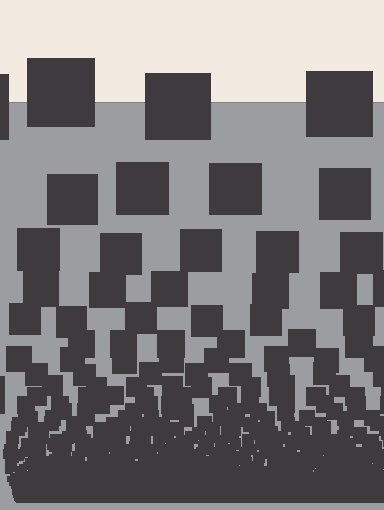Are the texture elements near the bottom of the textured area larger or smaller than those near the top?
Smaller. The gradient is inverted — elements near the bottom are smaller and denser.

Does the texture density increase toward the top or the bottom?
Density increases toward the bottom.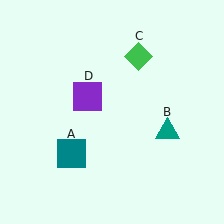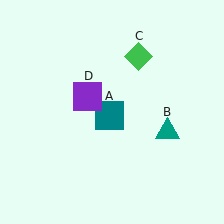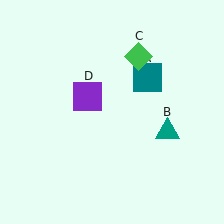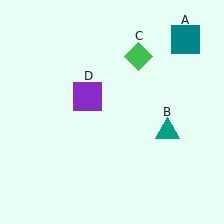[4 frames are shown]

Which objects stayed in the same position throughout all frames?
Teal triangle (object B) and green diamond (object C) and purple square (object D) remained stationary.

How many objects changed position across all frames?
1 object changed position: teal square (object A).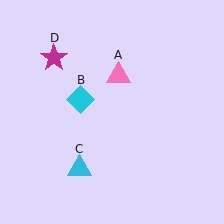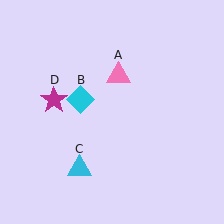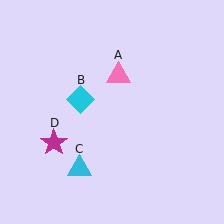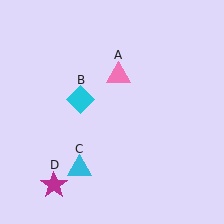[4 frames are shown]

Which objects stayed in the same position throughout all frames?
Pink triangle (object A) and cyan diamond (object B) and cyan triangle (object C) remained stationary.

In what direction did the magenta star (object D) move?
The magenta star (object D) moved down.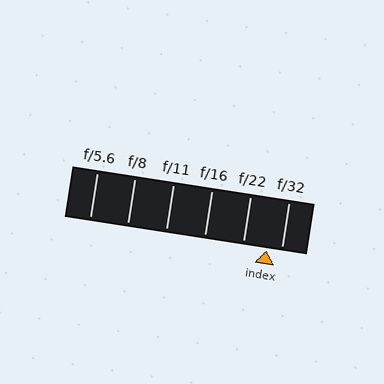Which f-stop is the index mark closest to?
The index mark is closest to f/32.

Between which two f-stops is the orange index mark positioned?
The index mark is between f/22 and f/32.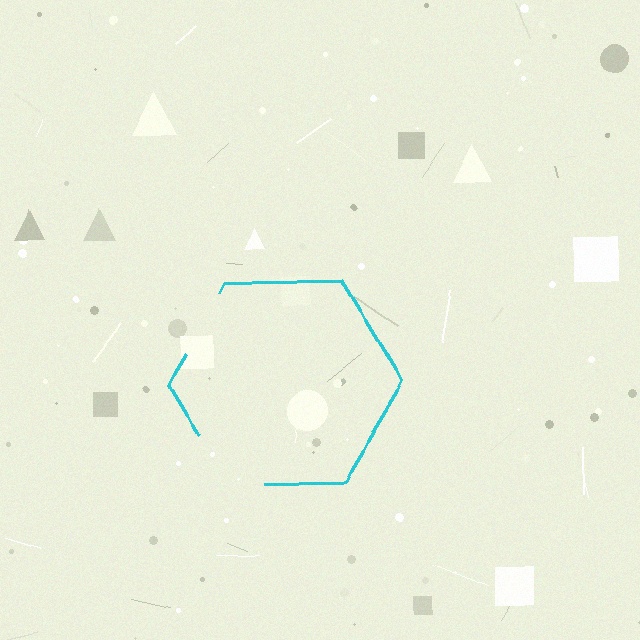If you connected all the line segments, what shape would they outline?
They would outline a hexagon.